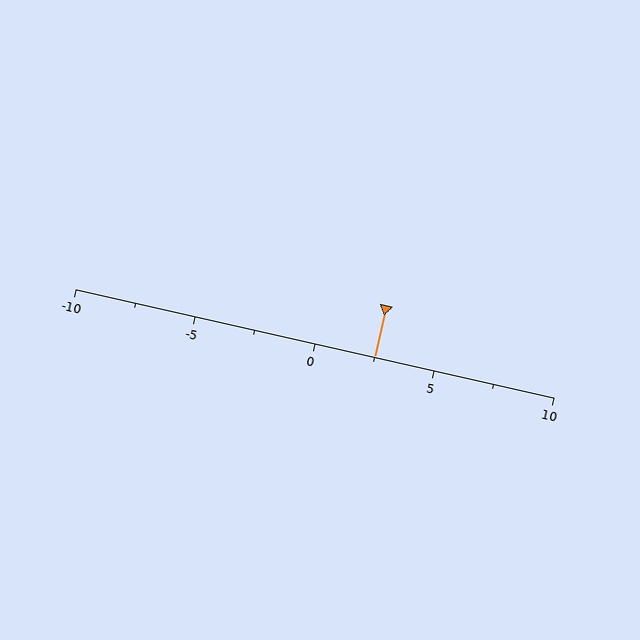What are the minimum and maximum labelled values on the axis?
The axis runs from -10 to 10.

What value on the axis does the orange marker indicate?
The marker indicates approximately 2.5.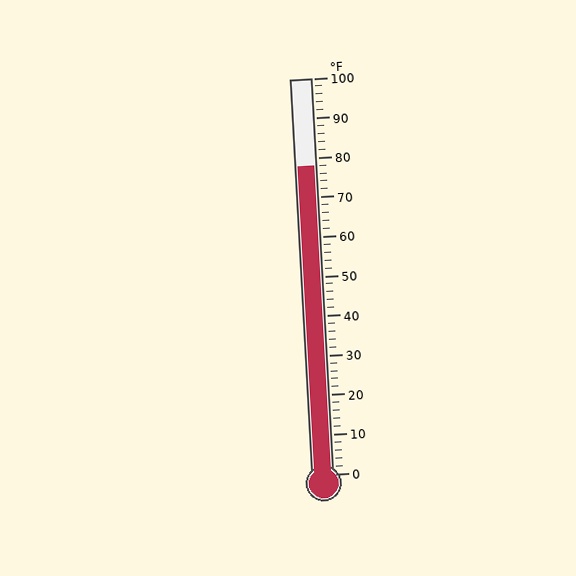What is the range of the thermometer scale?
The thermometer scale ranges from 0°F to 100°F.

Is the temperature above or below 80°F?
The temperature is below 80°F.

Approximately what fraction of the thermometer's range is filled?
The thermometer is filled to approximately 80% of its range.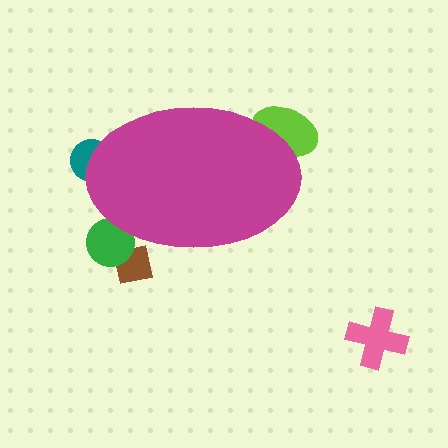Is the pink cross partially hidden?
No, the pink cross is fully visible.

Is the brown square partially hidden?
Yes, the brown square is partially hidden behind the magenta ellipse.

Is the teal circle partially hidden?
Yes, the teal circle is partially hidden behind the magenta ellipse.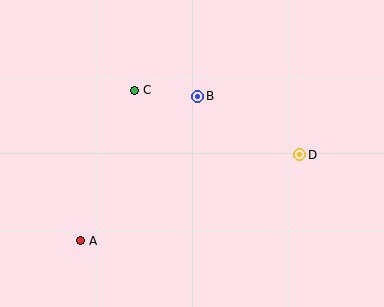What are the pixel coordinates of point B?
Point B is at (198, 96).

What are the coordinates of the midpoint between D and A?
The midpoint between D and A is at (190, 198).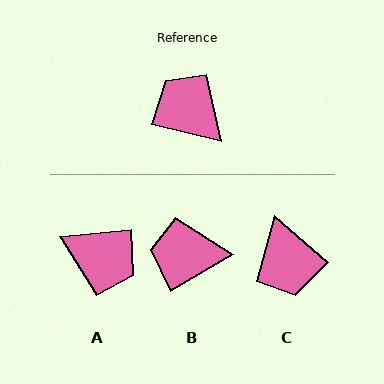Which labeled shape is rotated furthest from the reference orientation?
A, about 160 degrees away.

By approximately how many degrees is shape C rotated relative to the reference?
Approximately 153 degrees counter-clockwise.